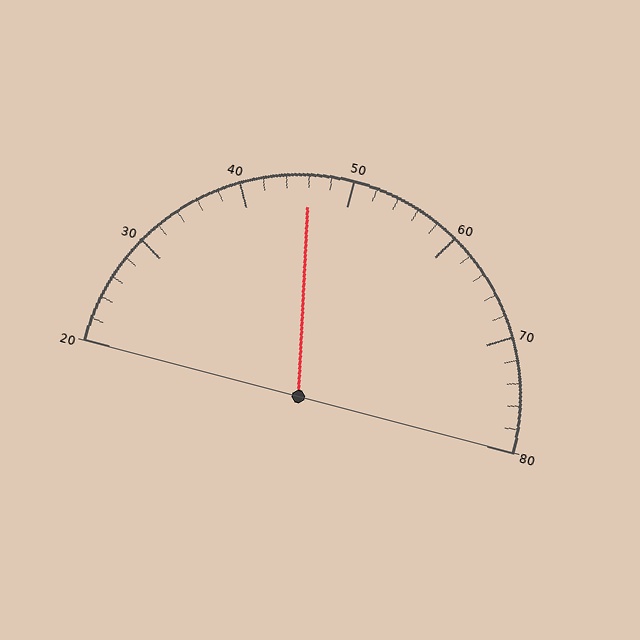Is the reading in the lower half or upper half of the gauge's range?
The reading is in the lower half of the range (20 to 80).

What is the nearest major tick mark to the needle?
The nearest major tick mark is 50.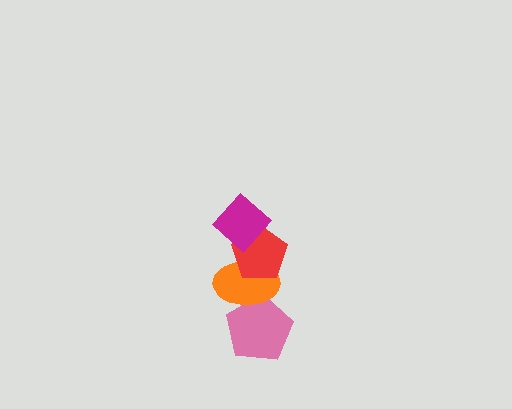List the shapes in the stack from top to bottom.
From top to bottom: the magenta diamond, the red pentagon, the orange ellipse, the pink pentagon.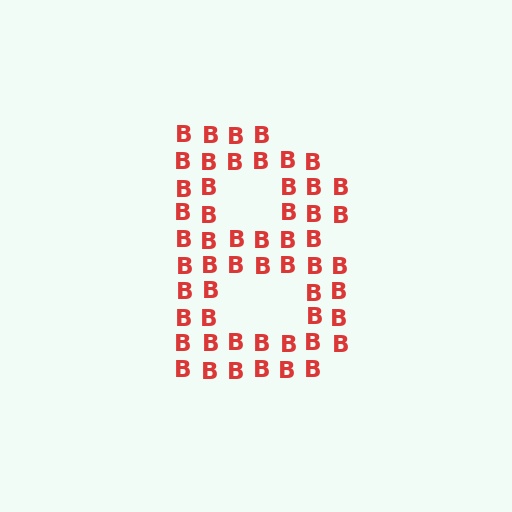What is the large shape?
The large shape is the letter B.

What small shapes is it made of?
It is made of small letter B's.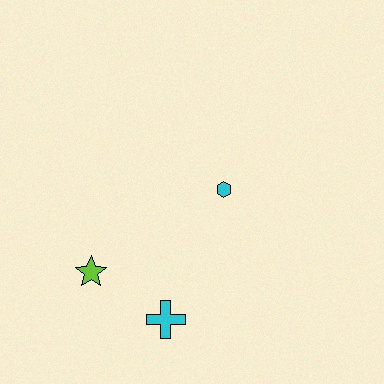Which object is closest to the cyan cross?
The lime star is closest to the cyan cross.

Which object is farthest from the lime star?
The cyan hexagon is farthest from the lime star.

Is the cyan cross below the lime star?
Yes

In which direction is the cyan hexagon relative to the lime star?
The cyan hexagon is to the right of the lime star.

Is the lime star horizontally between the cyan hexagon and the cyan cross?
No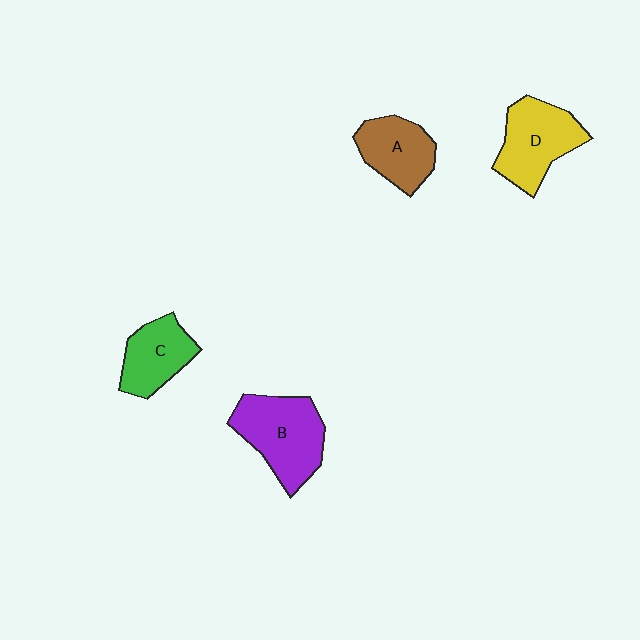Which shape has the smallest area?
Shape C (green).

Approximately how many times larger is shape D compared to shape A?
Approximately 1.3 times.